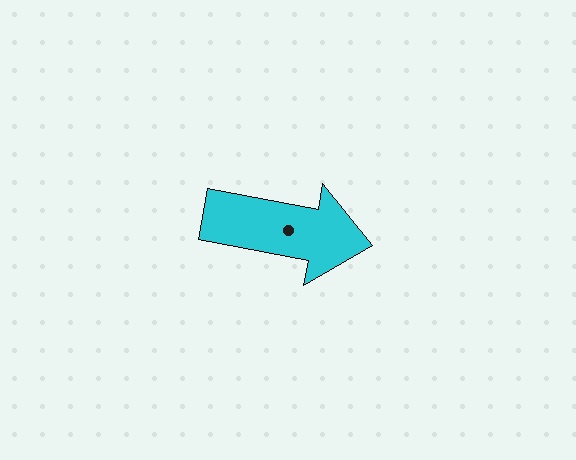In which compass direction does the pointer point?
East.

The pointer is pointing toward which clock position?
Roughly 3 o'clock.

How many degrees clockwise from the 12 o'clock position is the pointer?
Approximately 101 degrees.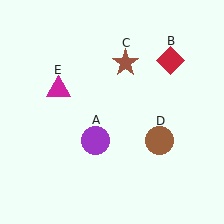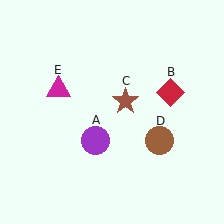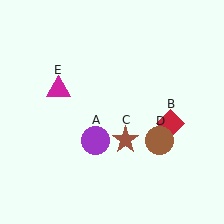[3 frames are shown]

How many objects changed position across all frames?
2 objects changed position: red diamond (object B), brown star (object C).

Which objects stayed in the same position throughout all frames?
Purple circle (object A) and brown circle (object D) and magenta triangle (object E) remained stationary.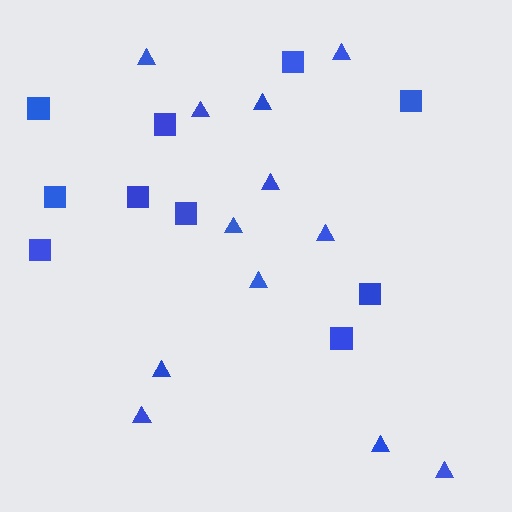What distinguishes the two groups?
There are 2 groups: one group of squares (10) and one group of triangles (12).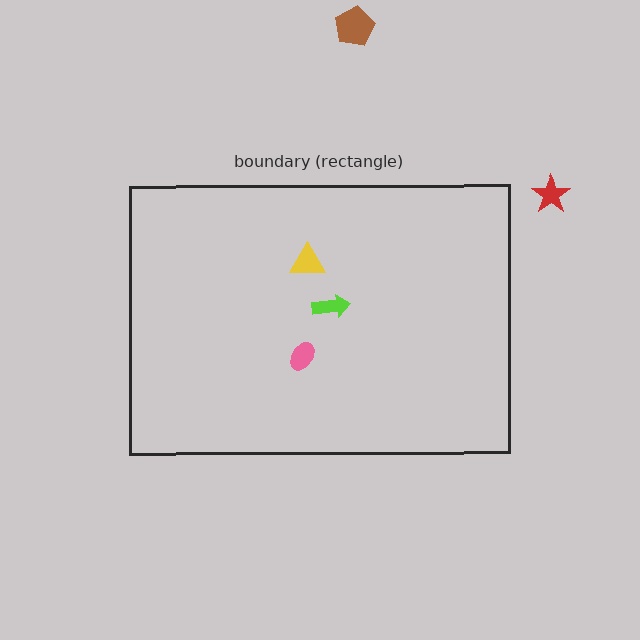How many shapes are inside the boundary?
3 inside, 2 outside.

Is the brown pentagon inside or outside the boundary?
Outside.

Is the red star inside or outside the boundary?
Outside.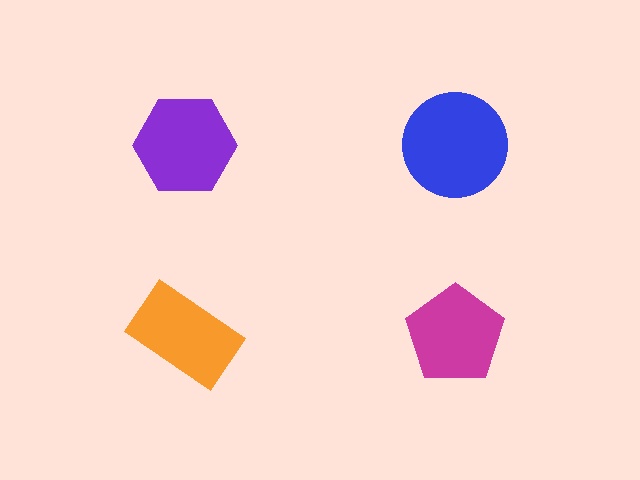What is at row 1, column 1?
A purple hexagon.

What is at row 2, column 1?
An orange rectangle.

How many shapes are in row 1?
2 shapes.